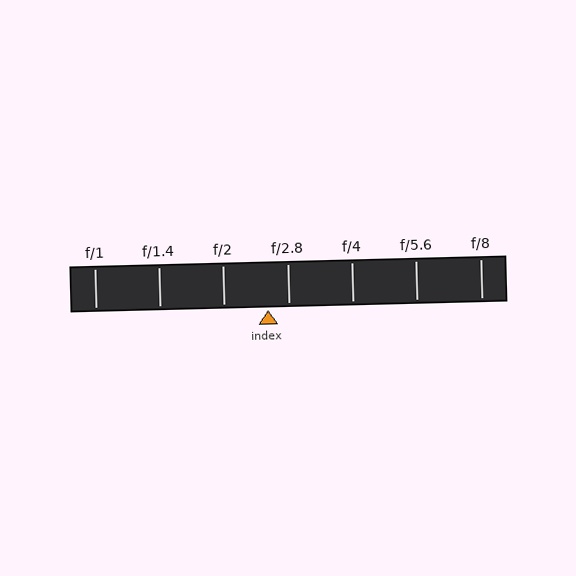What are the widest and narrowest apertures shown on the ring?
The widest aperture shown is f/1 and the narrowest is f/8.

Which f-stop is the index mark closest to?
The index mark is closest to f/2.8.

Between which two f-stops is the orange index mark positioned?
The index mark is between f/2 and f/2.8.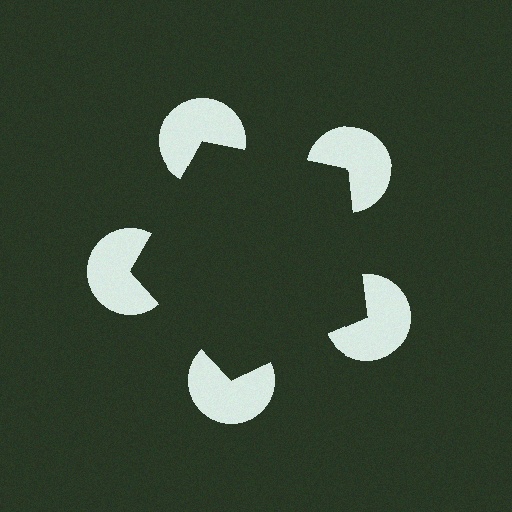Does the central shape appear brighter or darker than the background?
It typically appears slightly darker than the background, even though no actual brightness change is drawn.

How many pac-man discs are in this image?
There are 5 — one at each vertex of the illusory pentagon.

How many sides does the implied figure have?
5 sides.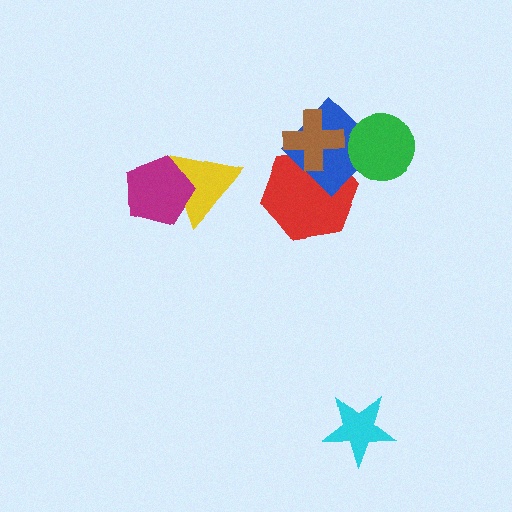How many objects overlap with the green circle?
1 object overlaps with the green circle.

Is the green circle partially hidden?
No, no other shape covers it.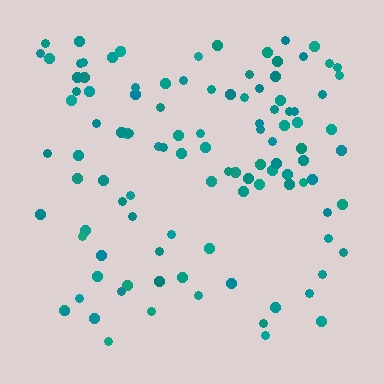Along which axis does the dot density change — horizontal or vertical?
Vertical.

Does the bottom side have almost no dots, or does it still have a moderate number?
Still a moderate number, just noticeably fewer than the top.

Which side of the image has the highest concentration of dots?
The top.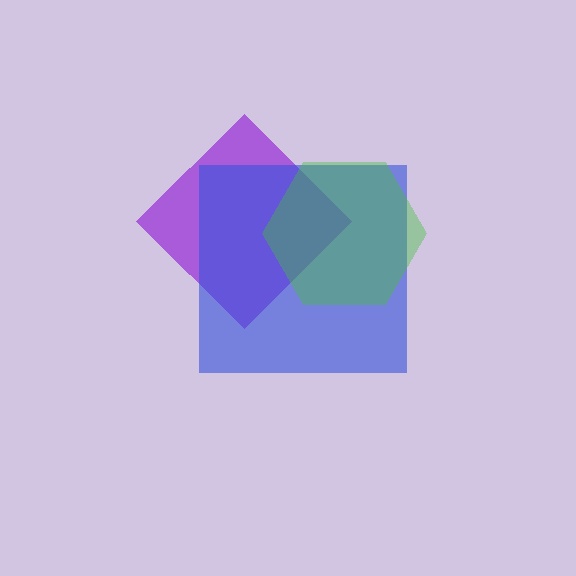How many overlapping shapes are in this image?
There are 3 overlapping shapes in the image.